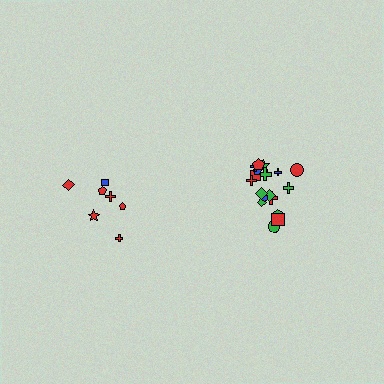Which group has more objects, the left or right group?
The right group.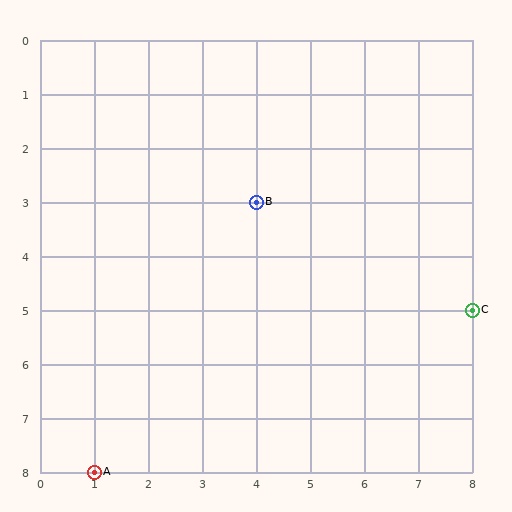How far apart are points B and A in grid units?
Points B and A are 3 columns and 5 rows apart (about 5.8 grid units diagonally).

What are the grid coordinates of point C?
Point C is at grid coordinates (8, 5).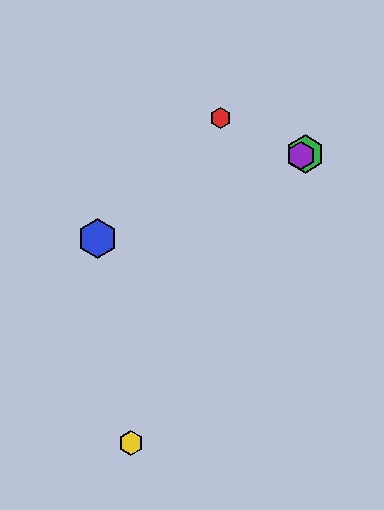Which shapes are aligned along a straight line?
The blue hexagon, the green hexagon, the purple hexagon are aligned along a straight line.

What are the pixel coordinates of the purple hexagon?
The purple hexagon is at (301, 155).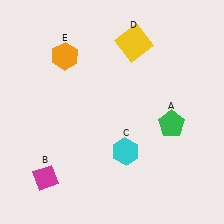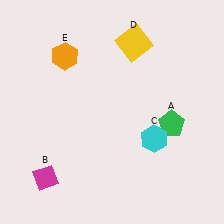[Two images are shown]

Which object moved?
The cyan hexagon (C) moved right.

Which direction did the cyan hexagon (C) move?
The cyan hexagon (C) moved right.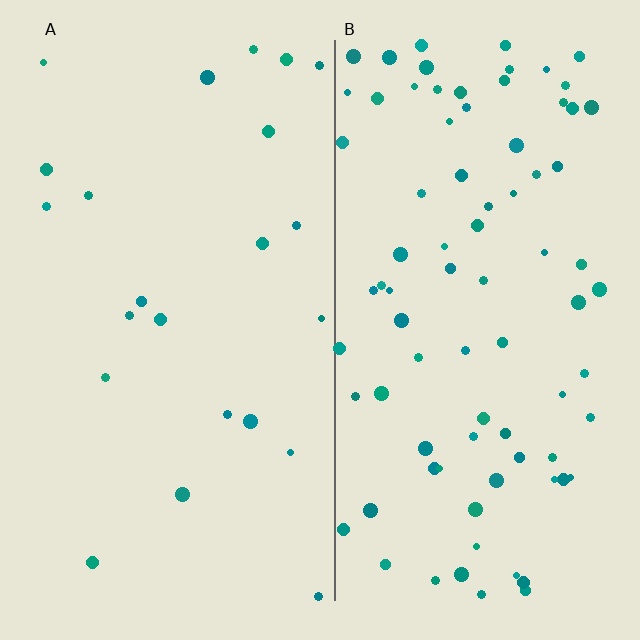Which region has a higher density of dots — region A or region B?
B (the right).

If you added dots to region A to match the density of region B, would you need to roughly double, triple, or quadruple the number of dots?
Approximately quadruple.